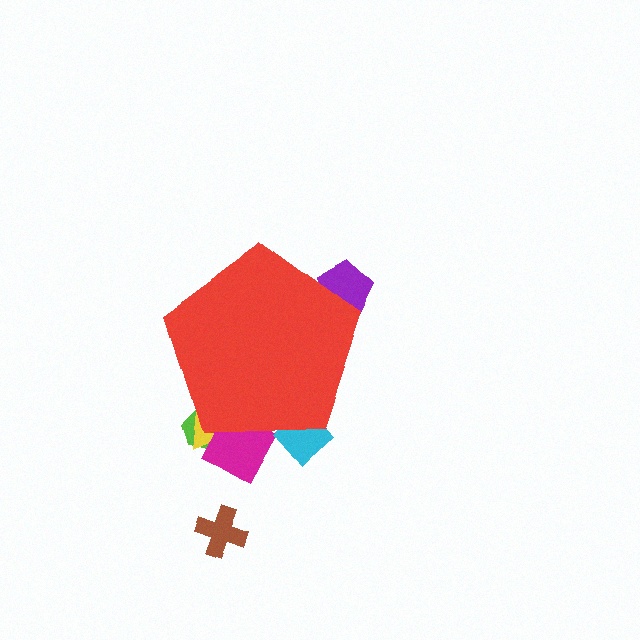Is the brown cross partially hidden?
No, the brown cross is fully visible.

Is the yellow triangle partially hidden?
Yes, the yellow triangle is partially hidden behind the red pentagon.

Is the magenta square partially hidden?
Yes, the magenta square is partially hidden behind the red pentagon.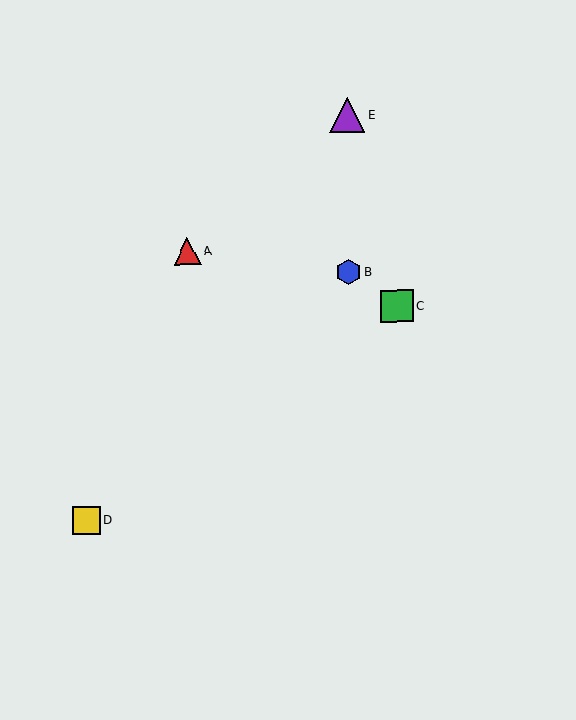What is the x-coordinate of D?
Object D is at x≈86.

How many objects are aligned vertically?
2 objects (B, E) are aligned vertically.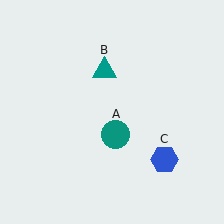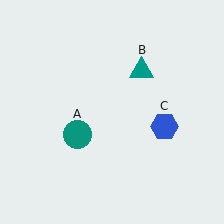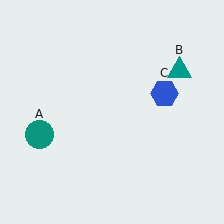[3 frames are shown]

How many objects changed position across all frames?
3 objects changed position: teal circle (object A), teal triangle (object B), blue hexagon (object C).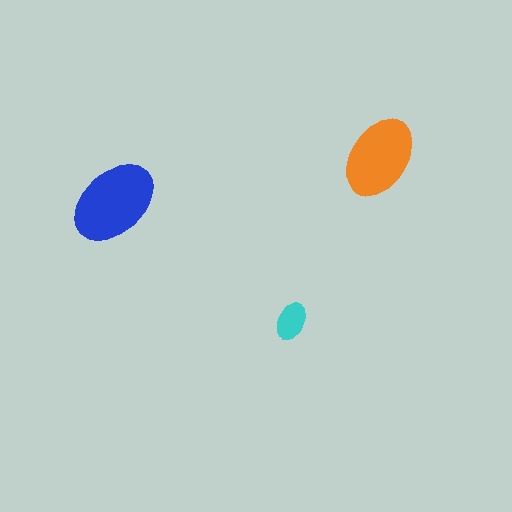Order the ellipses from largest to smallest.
the blue one, the orange one, the cyan one.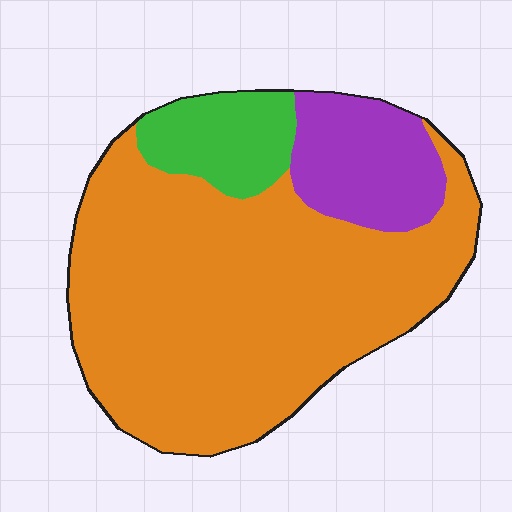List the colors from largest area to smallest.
From largest to smallest: orange, purple, green.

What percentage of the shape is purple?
Purple takes up about one sixth (1/6) of the shape.